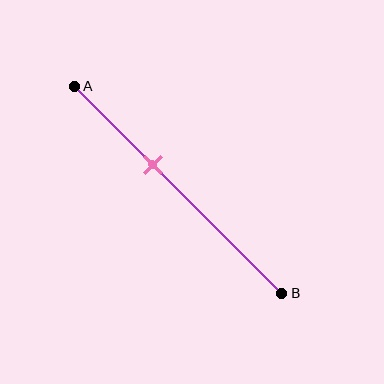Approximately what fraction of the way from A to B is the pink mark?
The pink mark is approximately 40% of the way from A to B.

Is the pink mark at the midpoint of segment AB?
No, the mark is at about 40% from A, not at the 50% midpoint.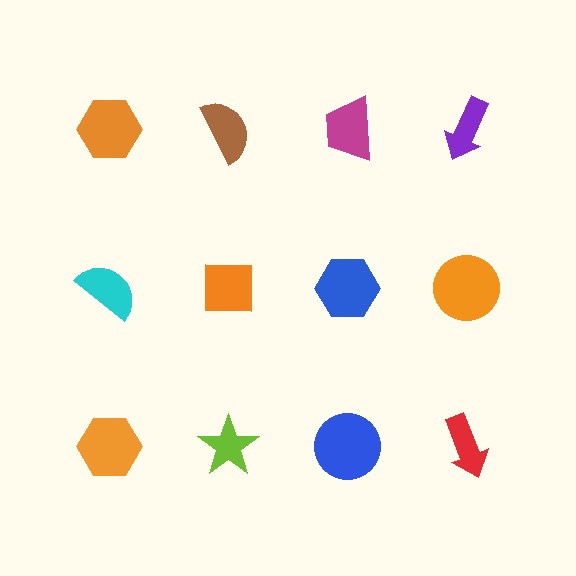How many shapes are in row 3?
4 shapes.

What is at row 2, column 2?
An orange square.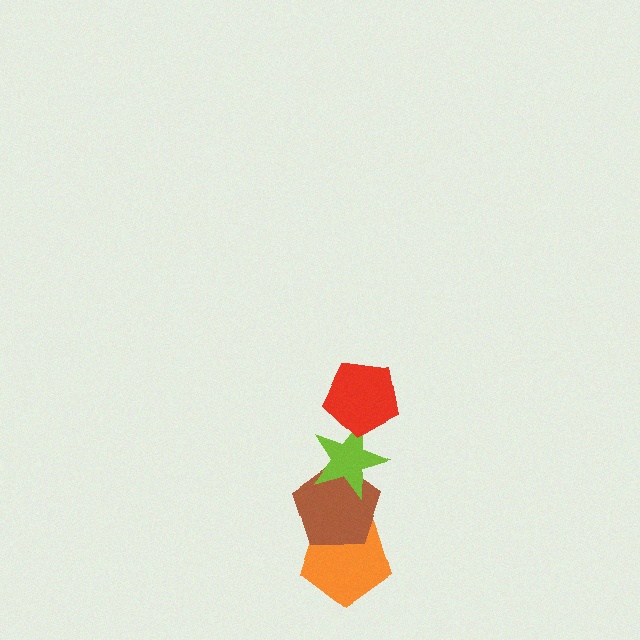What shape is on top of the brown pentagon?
The lime star is on top of the brown pentagon.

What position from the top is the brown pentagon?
The brown pentagon is 3rd from the top.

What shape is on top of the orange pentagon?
The brown pentagon is on top of the orange pentagon.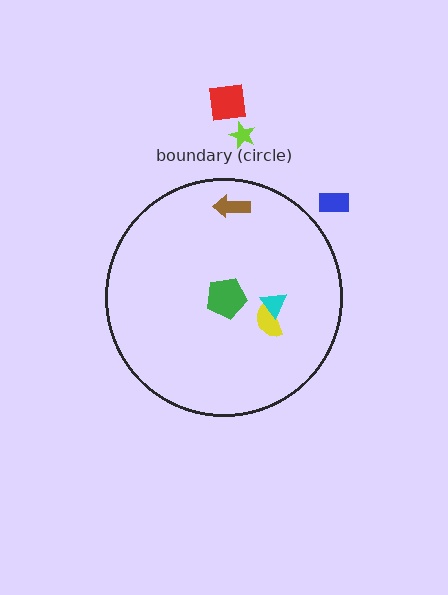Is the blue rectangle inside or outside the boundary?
Outside.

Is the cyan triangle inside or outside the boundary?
Inside.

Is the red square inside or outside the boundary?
Outside.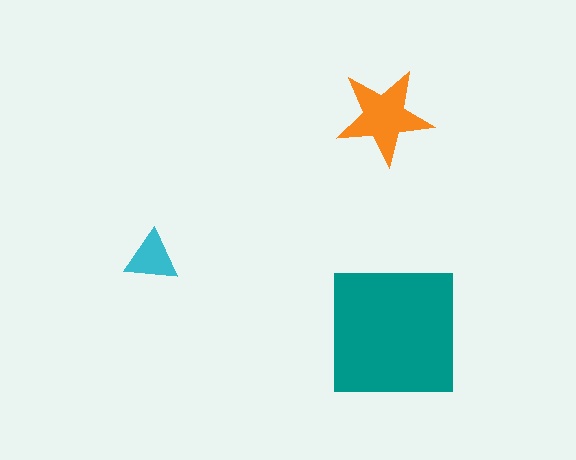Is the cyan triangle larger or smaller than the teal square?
Smaller.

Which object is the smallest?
The cyan triangle.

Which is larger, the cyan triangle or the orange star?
The orange star.